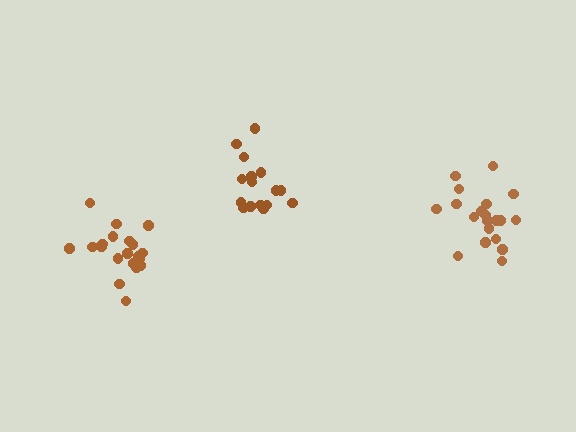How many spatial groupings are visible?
There are 3 spatial groupings.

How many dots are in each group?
Group 1: 20 dots, Group 2: 16 dots, Group 3: 21 dots (57 total).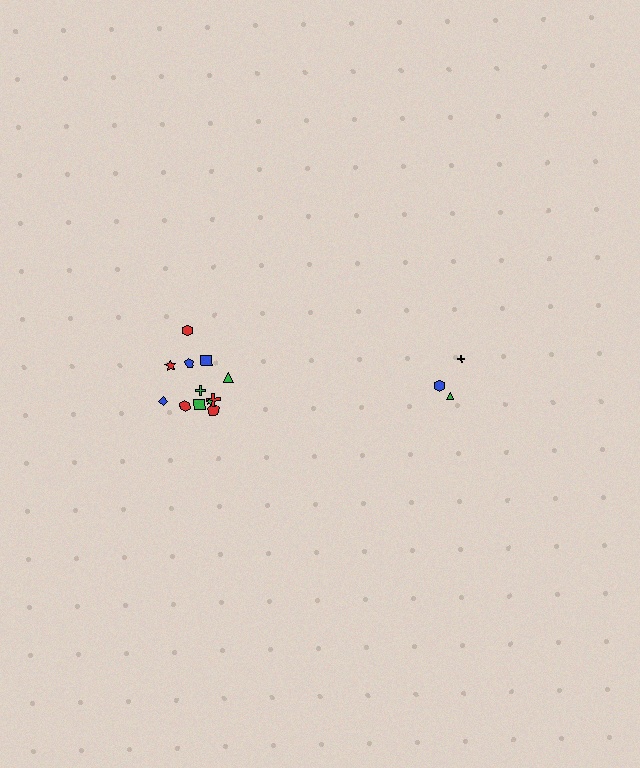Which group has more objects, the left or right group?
The left group.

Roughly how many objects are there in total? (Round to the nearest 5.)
Roughly 15 objects in total.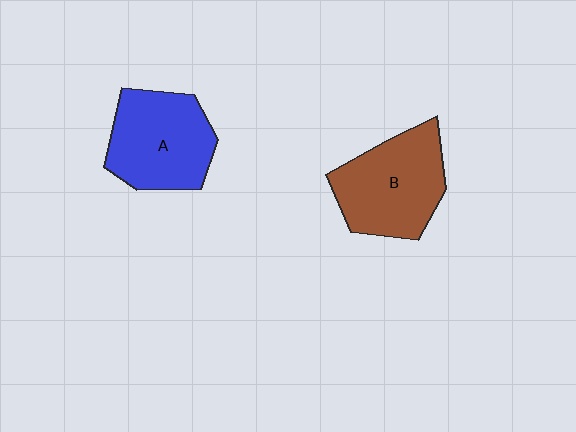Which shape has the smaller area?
Shape A (blue).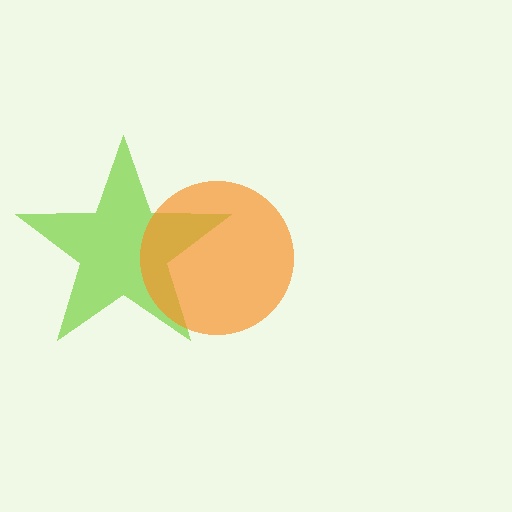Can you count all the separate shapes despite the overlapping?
Yes, there are 2 separate shapes.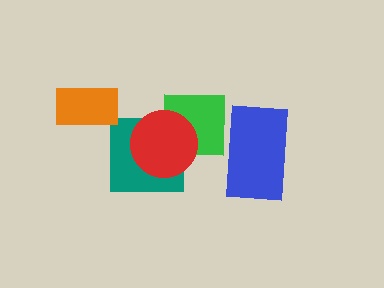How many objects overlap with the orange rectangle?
0 objects overlap with the orange rectangle.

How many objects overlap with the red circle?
2 objects overlap with the red circle.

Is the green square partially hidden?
Yes, it is partially covered by another shape.